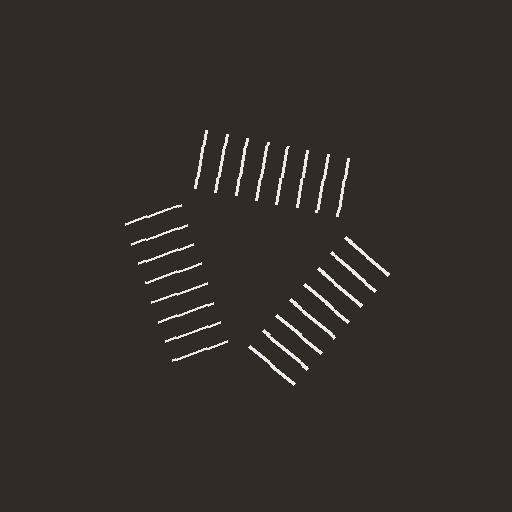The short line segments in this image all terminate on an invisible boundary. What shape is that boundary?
An illusory triangle — the line segments terminate on its edges but no continuous stroke is drawn.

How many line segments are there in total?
24 — 8 along each of the 3 edges.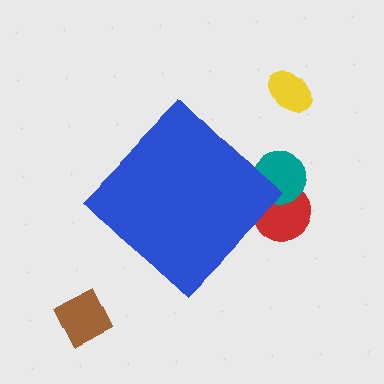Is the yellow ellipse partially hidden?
No, the yellow ellipse is fully visible.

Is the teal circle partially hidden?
Yes, the teal circle is partially hidden behind the blue diamond.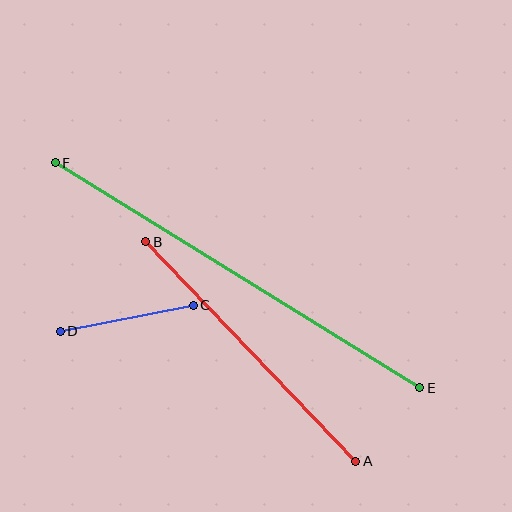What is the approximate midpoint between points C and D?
The midpoint is at approximately (127, 318) pixels.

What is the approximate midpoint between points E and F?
The midpoint is at approximately (237, 275) pixels.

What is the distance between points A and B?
The distance is approximately 304 pixels.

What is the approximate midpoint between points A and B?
The midpoint is at approximately (251, 352) pixels.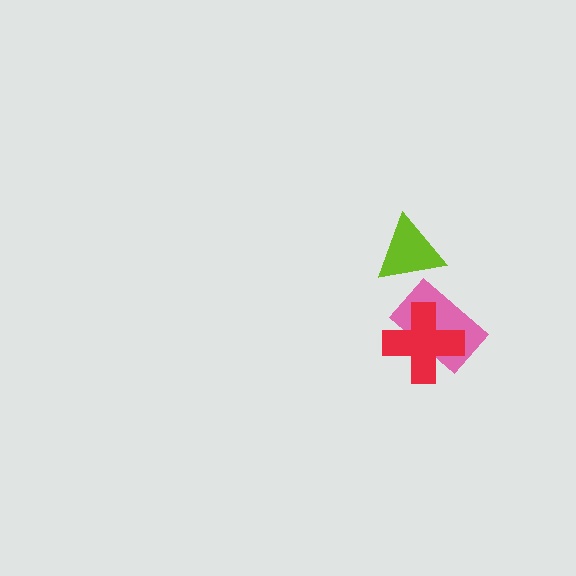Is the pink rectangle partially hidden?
Yes, it is partially covered by another shape.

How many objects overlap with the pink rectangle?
1 object overlaps with the pink rectangle.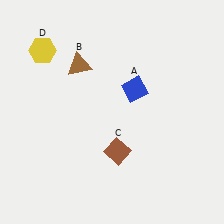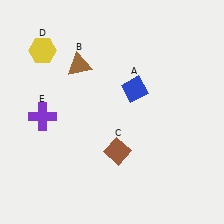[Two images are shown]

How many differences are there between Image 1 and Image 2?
There is 1 difference between the two images.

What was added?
A purple cross (E) was added in Image 2.